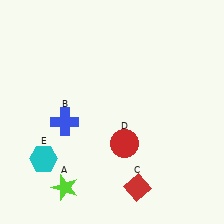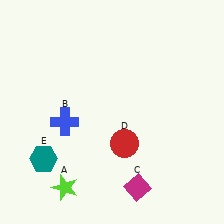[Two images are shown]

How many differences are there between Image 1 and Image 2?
There are 2 differences between the two images.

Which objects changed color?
C changed from red to magenta. E changed from cyan to teal.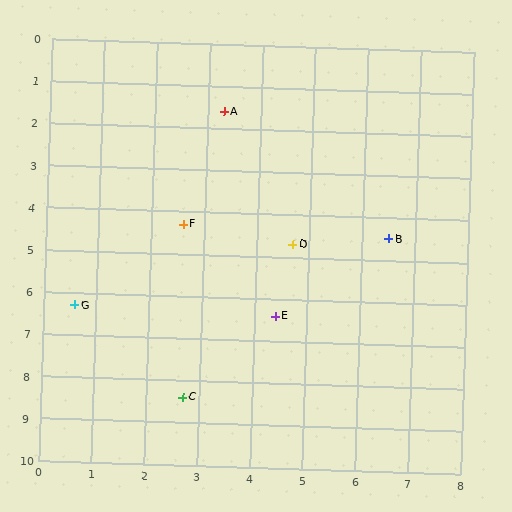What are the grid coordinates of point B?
Point B is at approximately (6.5, 4.5).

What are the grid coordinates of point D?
Point D is at approximately (4.7, 4.7).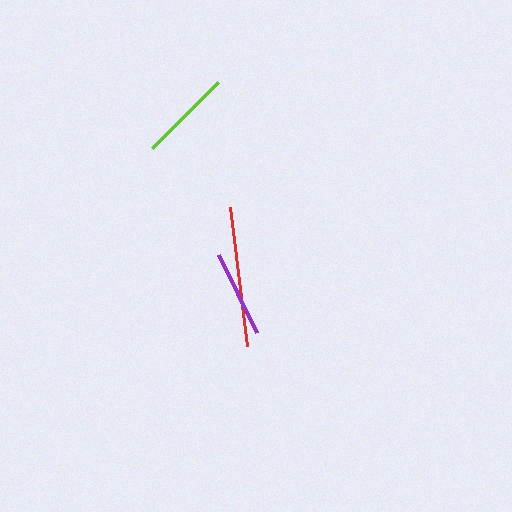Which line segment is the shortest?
The purple line is the shortest at approximately 87 pixels.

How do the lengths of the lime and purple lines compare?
The lime and purple lines are approximately the same length.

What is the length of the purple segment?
The purple segment is approximately 87 pixels long.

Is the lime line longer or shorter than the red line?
The red line is longer than the lime line.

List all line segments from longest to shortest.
From longest to shortest: red, lime, purple.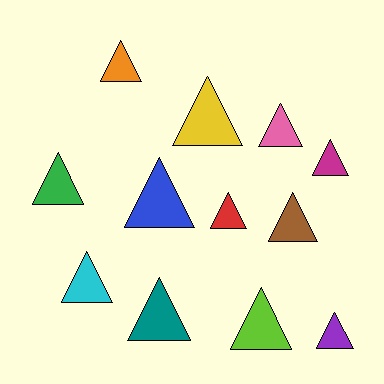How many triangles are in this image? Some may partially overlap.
There are 12 triangles.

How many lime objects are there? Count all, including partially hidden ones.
There is 1 lime object.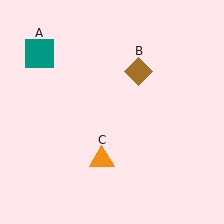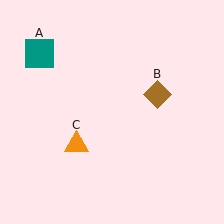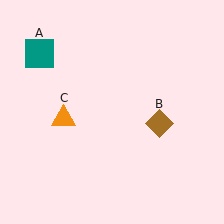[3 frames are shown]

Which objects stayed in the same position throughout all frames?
Teal square (object A) remained stationary.